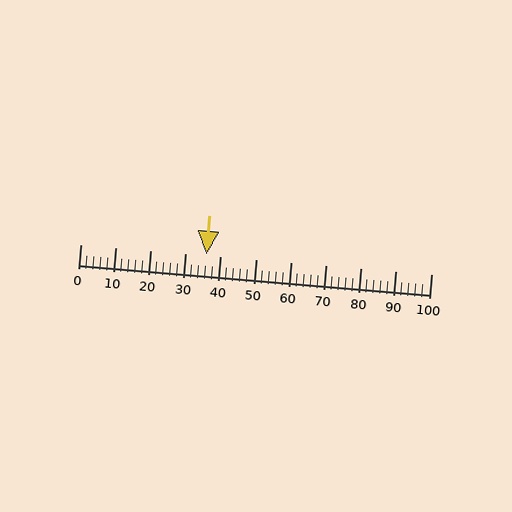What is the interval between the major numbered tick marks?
The major tick marks are spaced 10 units apart.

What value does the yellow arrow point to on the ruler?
The yellow arrow points to approximately 36.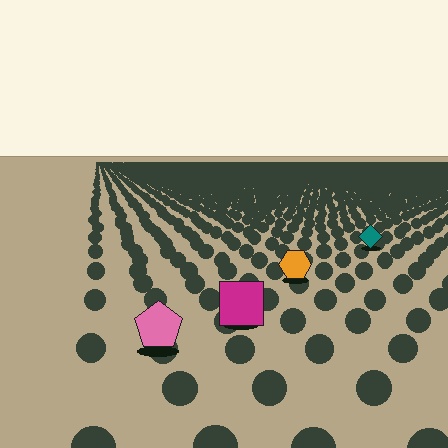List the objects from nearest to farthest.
From nearest to farthest: the pink pentagon, the magenta square, the orange hexagon, the teal diamond.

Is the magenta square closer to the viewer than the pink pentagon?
No. The pink pentagon is closer — you can tell from the texture gradient: the ground texture is coarser near it.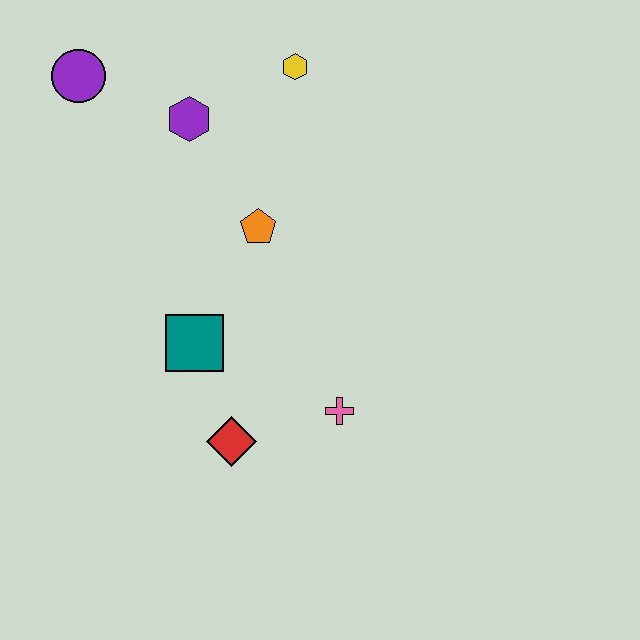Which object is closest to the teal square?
The red diamond is closest to the teal square.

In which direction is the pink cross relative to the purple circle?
The pink cross is below the purple circle.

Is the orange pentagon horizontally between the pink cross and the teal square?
Yes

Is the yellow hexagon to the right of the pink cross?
No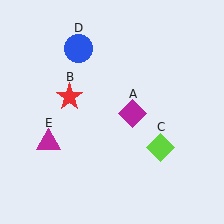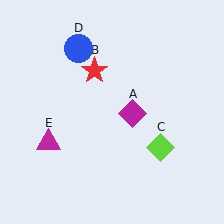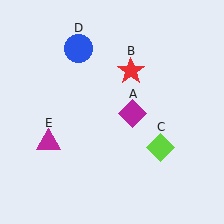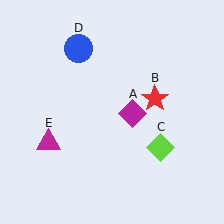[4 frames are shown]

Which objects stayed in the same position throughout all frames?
Magenta diamond (object A) and lime diamond (object C) and blue circle (object D) and magenta triangle (object E) remained stationary.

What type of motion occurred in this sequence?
The red star (object B) rotated clockwise around the center of the scene.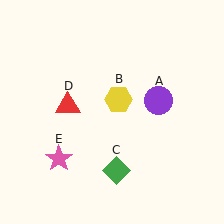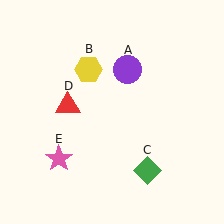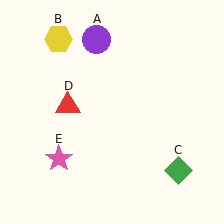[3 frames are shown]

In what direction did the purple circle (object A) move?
The purple circle (object A) moved up and to the left.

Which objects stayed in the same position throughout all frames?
Red triangle (object D) and pink star (object E) remained stationary.